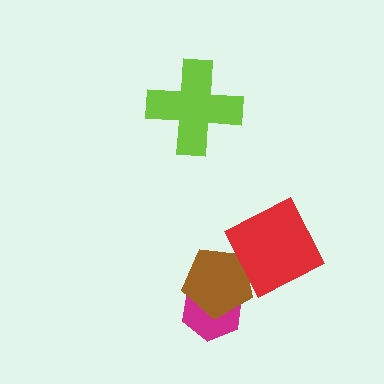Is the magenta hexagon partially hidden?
Yes, it is partially covered by another shape.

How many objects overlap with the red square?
1 object overlaps with the red square.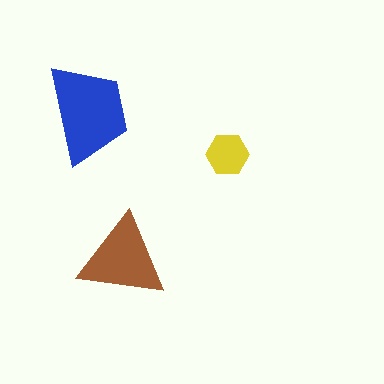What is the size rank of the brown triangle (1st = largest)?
2nd.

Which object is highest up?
The blue trapezoid is topmost.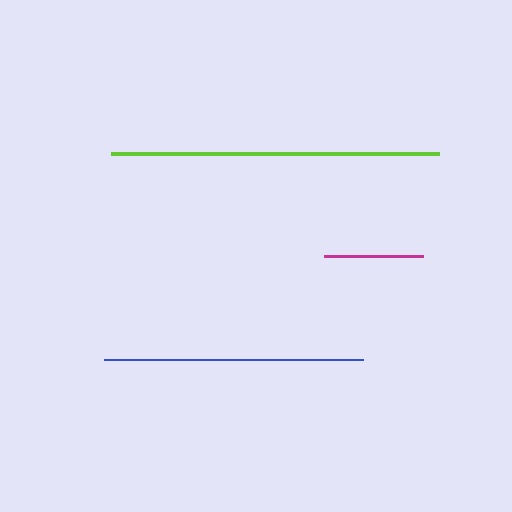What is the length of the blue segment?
The blue segment is approximately 259 pixels long.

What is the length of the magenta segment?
The magenta segment is approximately 99 pixels long.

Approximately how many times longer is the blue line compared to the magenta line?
The blue line is approximately 2.6 times the length of the magenta line.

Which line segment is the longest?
The lime line is the longest at approximately 327 pixels.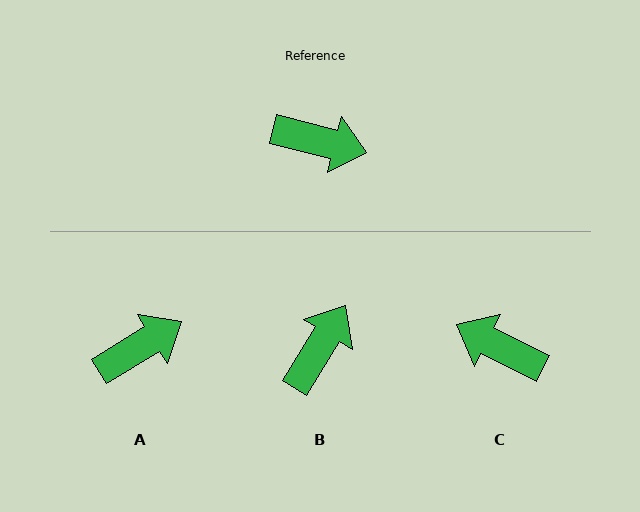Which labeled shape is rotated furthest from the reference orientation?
C, about 167 degrees away.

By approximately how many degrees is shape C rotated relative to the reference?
Approximately 167 degrees counter-clockwise.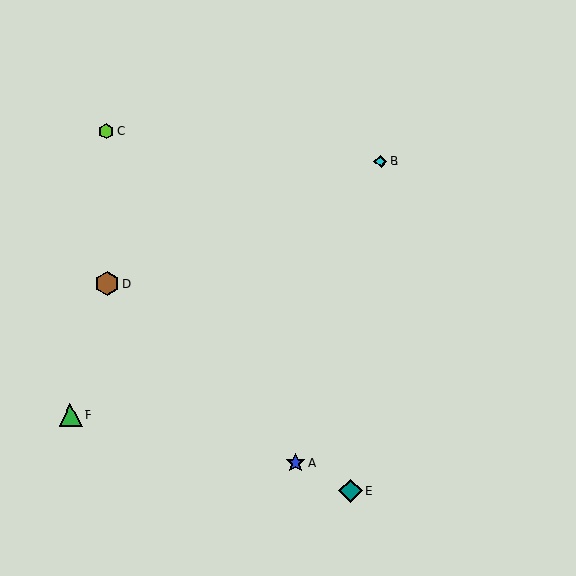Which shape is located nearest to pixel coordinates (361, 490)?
The teal diamond (labeled E) at (350, 490) is nearest to that location.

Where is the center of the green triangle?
The center of the green triangle is at (70, 415).